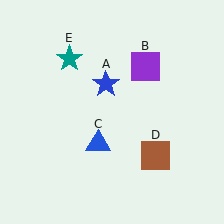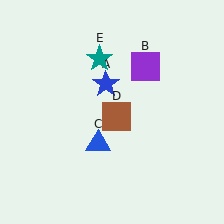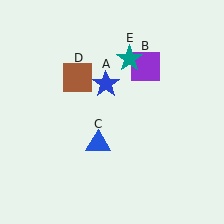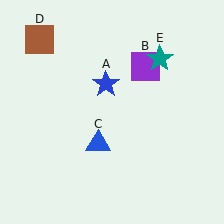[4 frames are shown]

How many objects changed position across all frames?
2 objects changed position: brown square (object D), teal star (object E).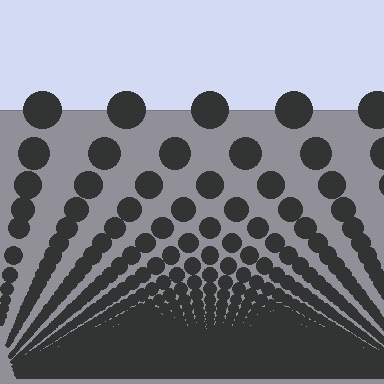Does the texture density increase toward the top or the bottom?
Density increases toward the bottom.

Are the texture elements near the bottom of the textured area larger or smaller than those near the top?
Smaller. The gradient is inverted — elements near the bottom are smaller and denser.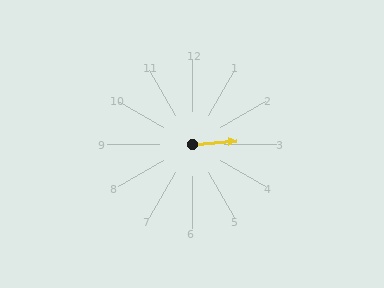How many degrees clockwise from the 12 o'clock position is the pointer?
Approximately 86 degrees.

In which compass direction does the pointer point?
East.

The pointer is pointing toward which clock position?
Roughly 3 o'clock.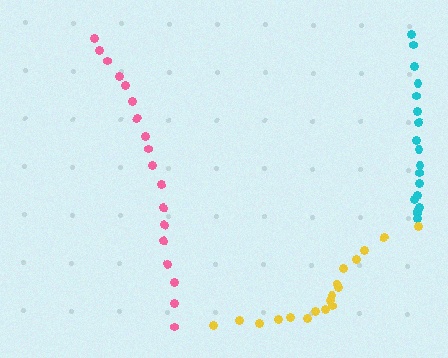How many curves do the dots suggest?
There are 3 distinct paths.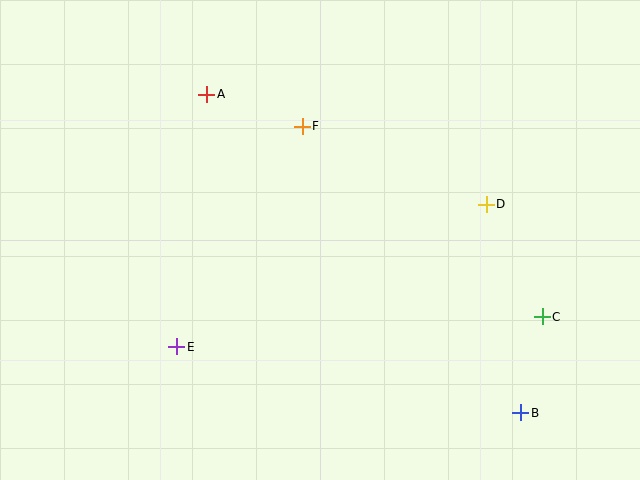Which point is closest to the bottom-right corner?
Point B is closest to the bottom-right corner.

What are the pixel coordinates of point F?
Point F is at (302, 126).